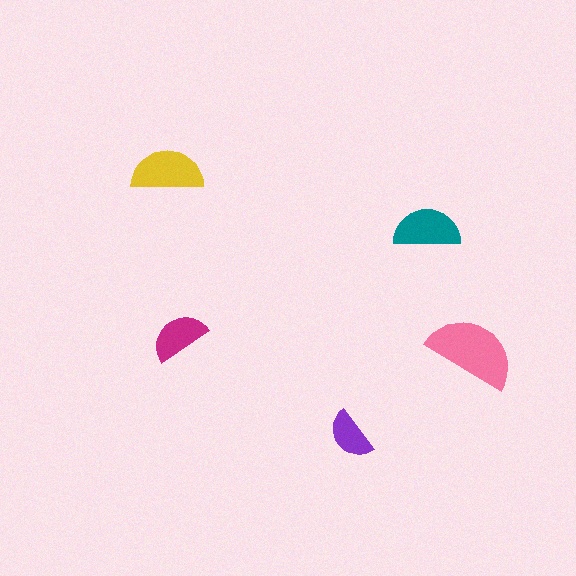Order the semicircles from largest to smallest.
the pink one, the yellow one, the teal one, the magenta one, the purple one.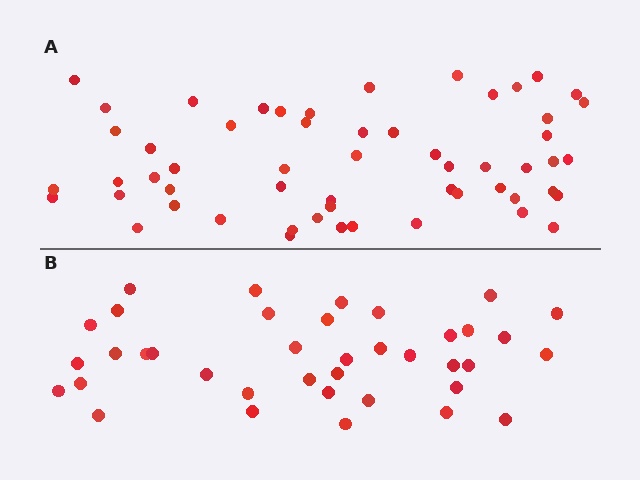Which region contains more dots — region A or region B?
Region A (the top region) has more dots.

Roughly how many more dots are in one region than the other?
Region A has approximately 20 more dots than region B.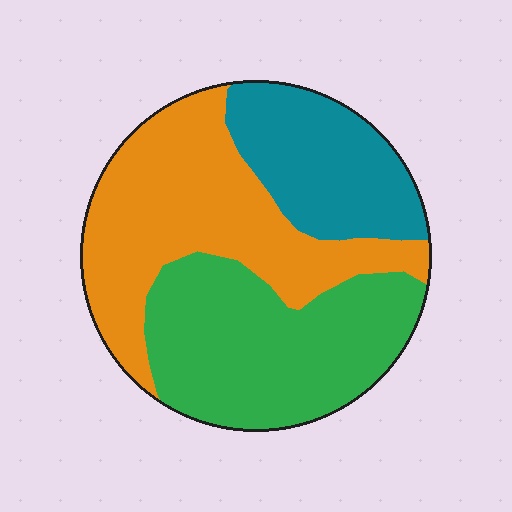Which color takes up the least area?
Teal, at roughly 25%.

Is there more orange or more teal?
Orange.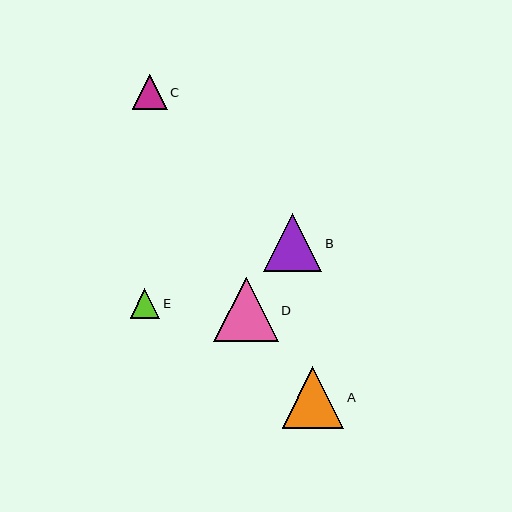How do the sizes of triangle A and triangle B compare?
Triangle A and triangle B are approximately the same size.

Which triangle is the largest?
Triangle D is the largest with a size of approximately 65 pixels.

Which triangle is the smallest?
Triangle E is the smallest with a size of approximately 30 pixels.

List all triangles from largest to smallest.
From largest to smallest: D, A, B, C, E.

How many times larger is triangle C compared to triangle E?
Triangle C is approximately 1.2 times the size of triangle E.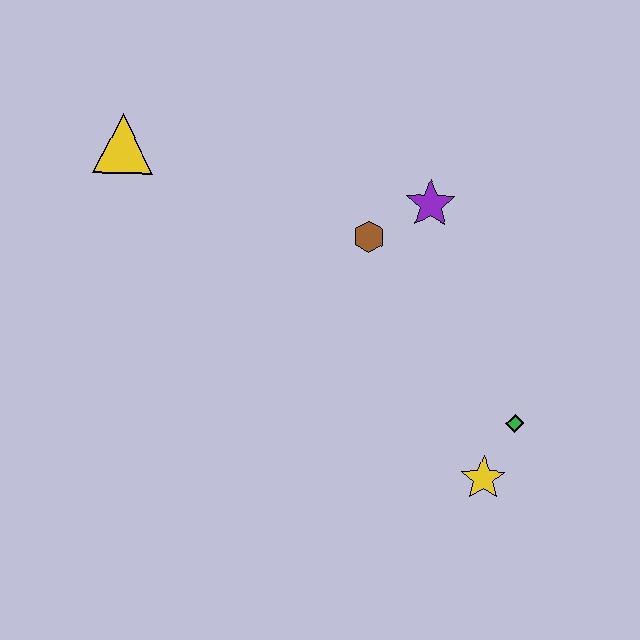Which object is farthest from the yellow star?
The yellow triangle is farthest from the yellow star.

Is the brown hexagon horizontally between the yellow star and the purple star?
No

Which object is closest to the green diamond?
The yellow star is closest to the green diamond.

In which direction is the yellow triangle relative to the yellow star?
The yellow triangle is to the left of the yellow star.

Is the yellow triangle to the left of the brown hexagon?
Yes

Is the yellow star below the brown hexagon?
Yes